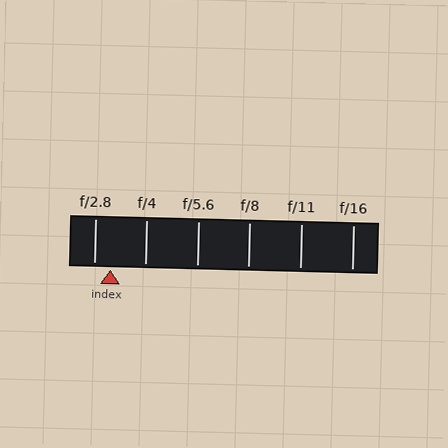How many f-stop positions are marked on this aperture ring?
There are 6 f-stop positions marked.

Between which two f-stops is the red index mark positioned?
The index mark is between f/2.8 and f/4.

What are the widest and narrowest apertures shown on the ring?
The widest aperture shown is f/2.8 and the narrowest is f/16.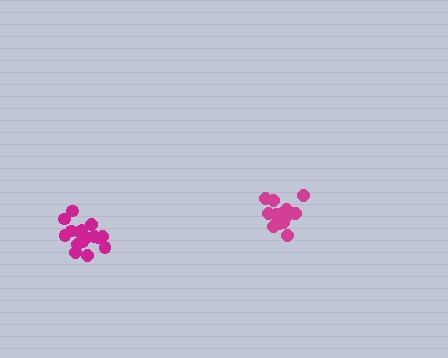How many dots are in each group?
Group 1: 14 dots, Group 2: 17 dots (31 total).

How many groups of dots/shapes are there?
There are 2 groups.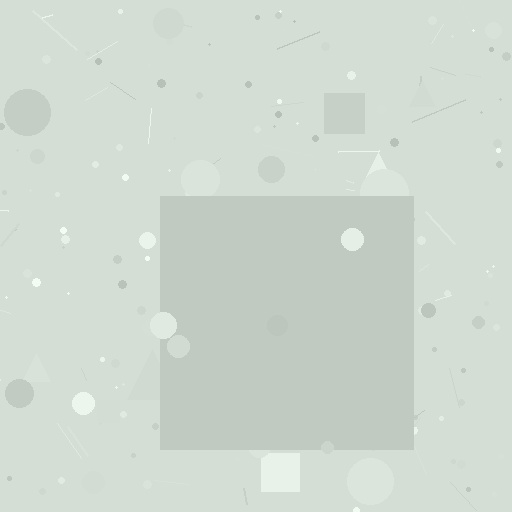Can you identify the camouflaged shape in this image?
The camouflaged shape is a square.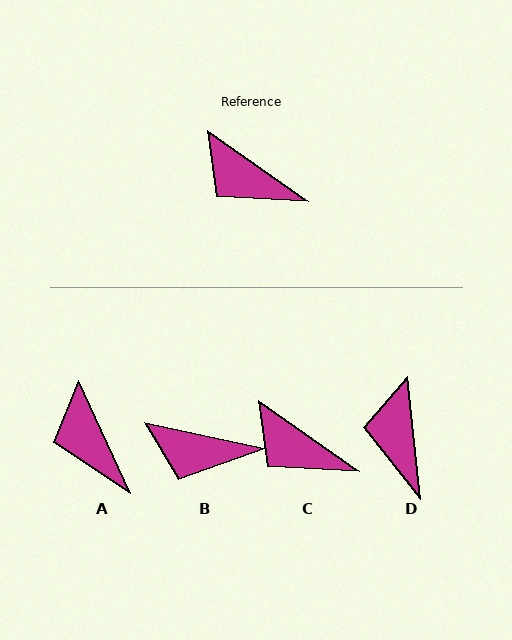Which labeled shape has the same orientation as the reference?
C.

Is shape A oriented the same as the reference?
No, it is off by about 30 degrees.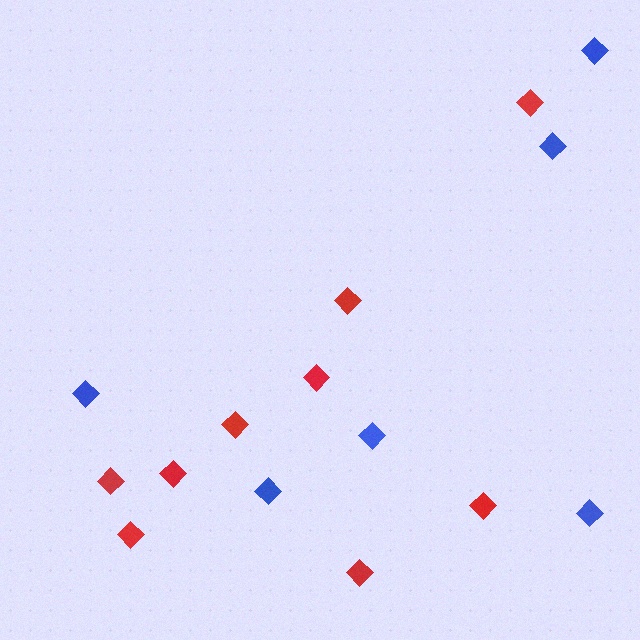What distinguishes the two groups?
There are 2 groups: one group of red diamonds (9) and one group of blue diamonds (6).